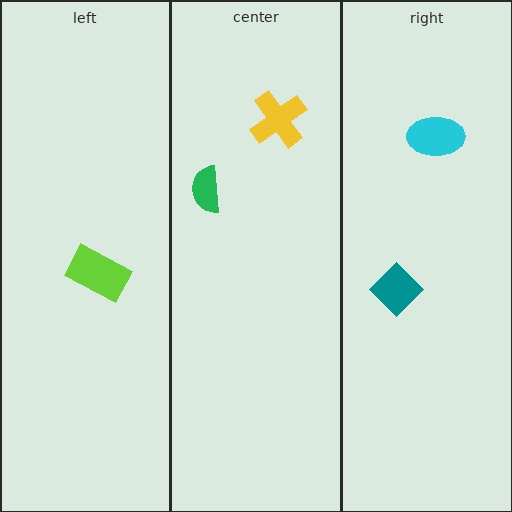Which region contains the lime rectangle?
The left region.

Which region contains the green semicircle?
The center region.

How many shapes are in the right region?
2.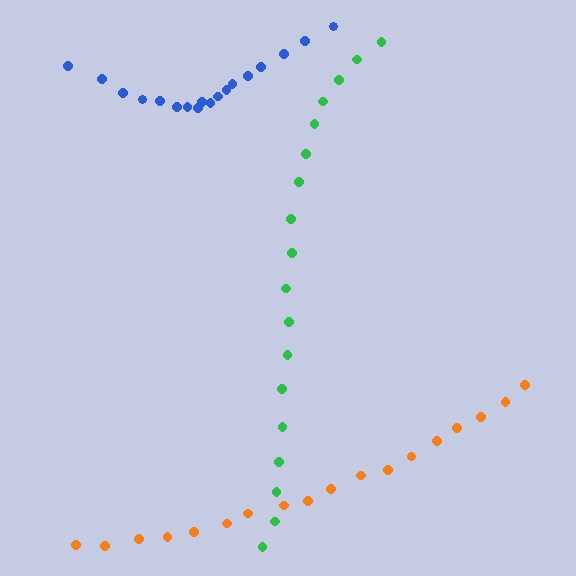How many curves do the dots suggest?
There are 3 distinct paths.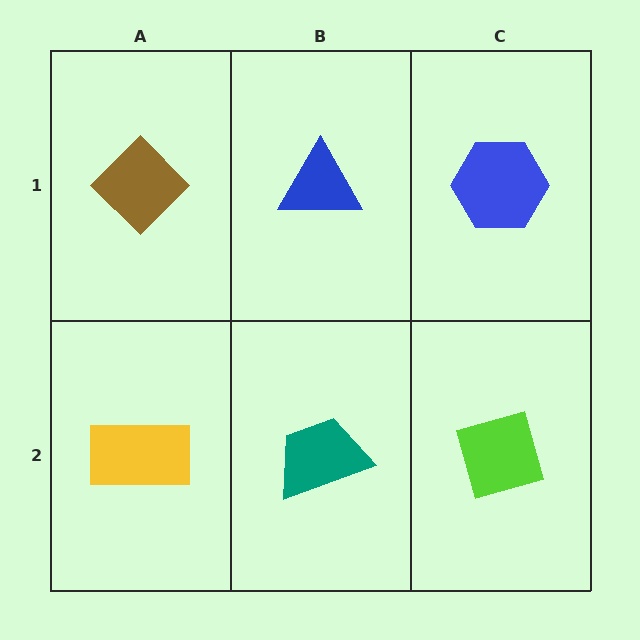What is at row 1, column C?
A blue hexagon.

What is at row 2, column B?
A teal trapezoid.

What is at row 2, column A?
A yellow rectangle.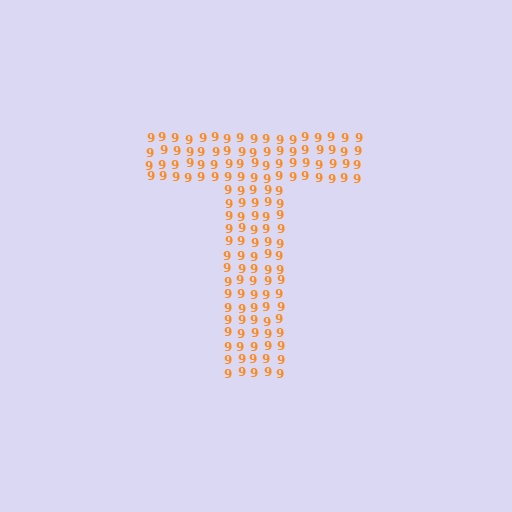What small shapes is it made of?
It is made of small digit 9's.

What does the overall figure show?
The overall figure shows the letter T.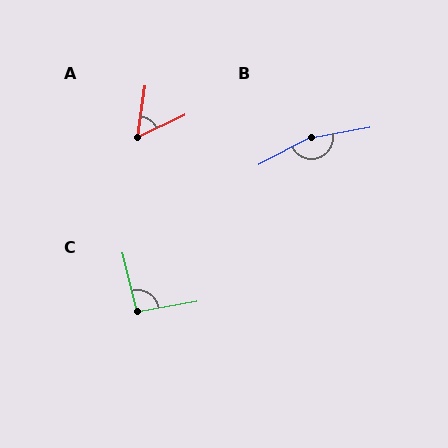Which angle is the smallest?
A, at approximately 56 degrees.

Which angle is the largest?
B, at approximately 163 degrees.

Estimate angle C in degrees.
Approximately 93 degrees.